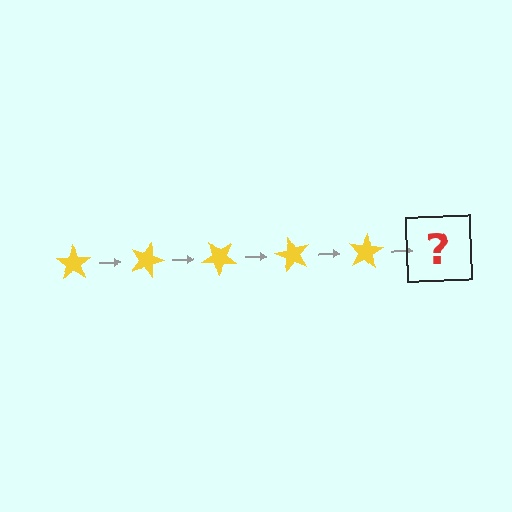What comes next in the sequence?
The next element should be a yellow star rotated 100 degrees.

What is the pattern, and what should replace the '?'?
The pattern is that the star rotates 20 degrees each step. The '?' should be a yellow star rotated 100 degrees.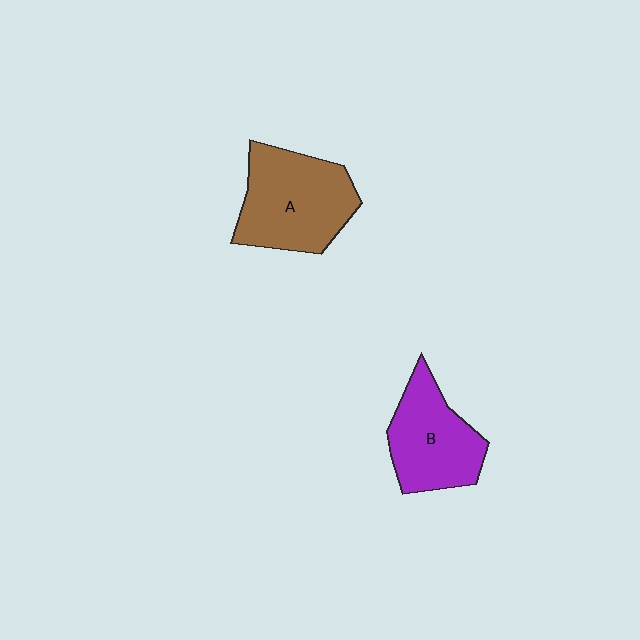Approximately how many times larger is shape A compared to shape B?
Approximately 1.2 times.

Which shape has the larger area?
Shape A (brown).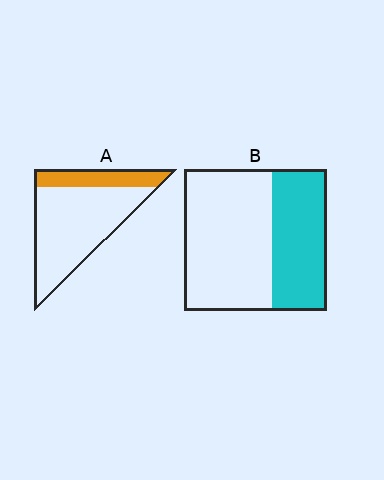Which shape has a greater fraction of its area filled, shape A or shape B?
Shape B.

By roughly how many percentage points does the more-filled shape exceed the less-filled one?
By roughly 15 percentage points (B over A).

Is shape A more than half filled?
No.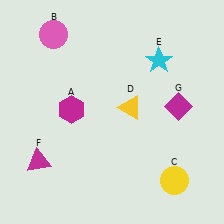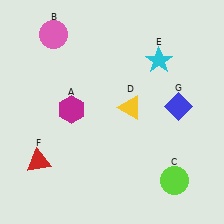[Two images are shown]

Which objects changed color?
C changed from yellow to lime. F changed from magenta to red. G changed from magenta to blue.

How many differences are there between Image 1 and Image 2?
There are 3 differences between the two images.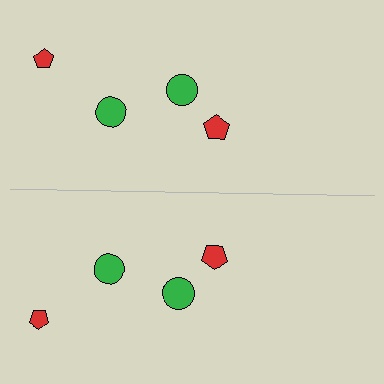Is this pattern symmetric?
Yes, this pattern has bilateral (reflection) symmetry.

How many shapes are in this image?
There are 8 shapes in this image.